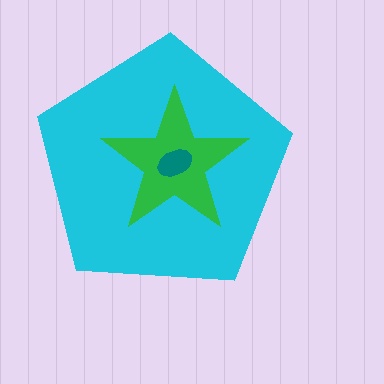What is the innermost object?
The teal ellipse.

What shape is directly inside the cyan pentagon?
The green star.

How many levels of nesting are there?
3.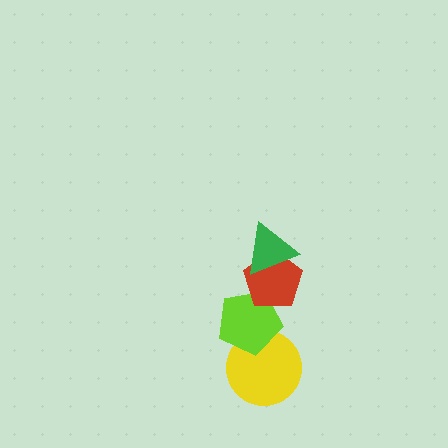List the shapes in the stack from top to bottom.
From top to bottom: the green triangle, the red pentagon, the lime pentagon, the yellow circle.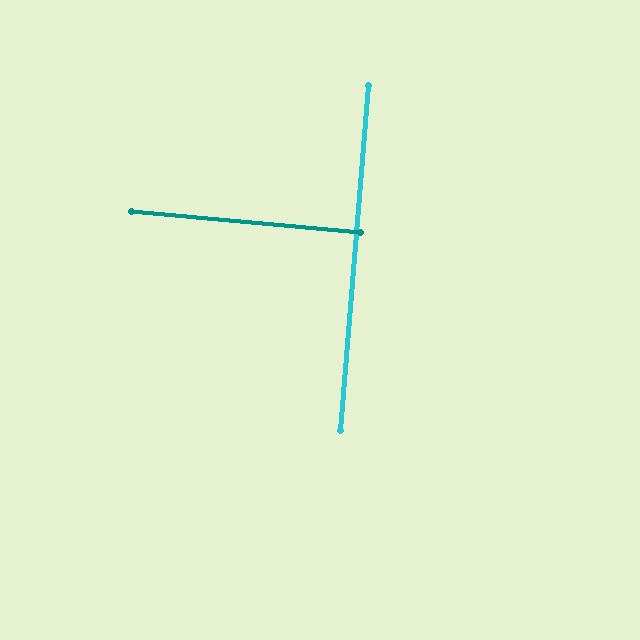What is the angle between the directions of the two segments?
Approximately 90 degrees.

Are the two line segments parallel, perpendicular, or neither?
Perpendicular — they meet at approximately 90°.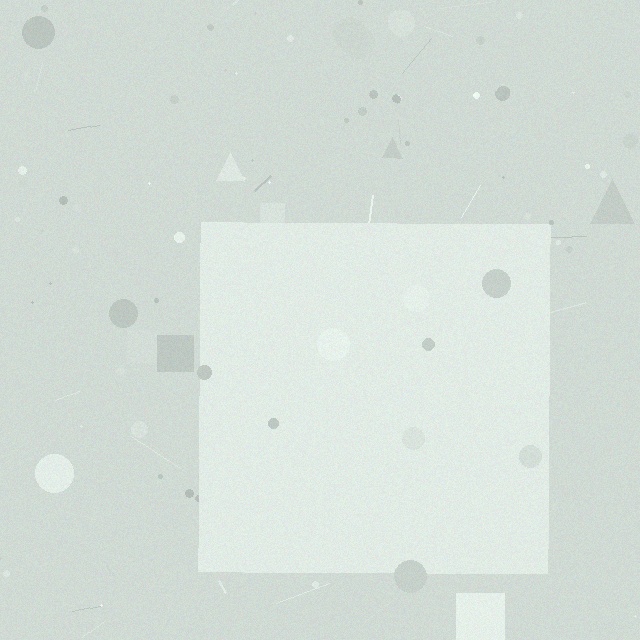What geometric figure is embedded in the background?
A square is embedded in the background.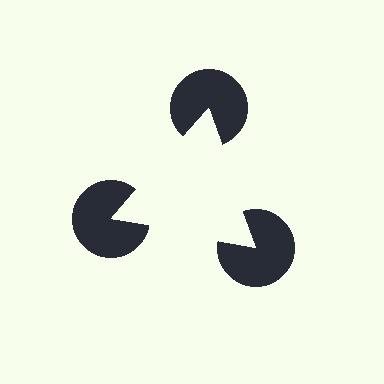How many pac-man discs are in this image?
There are 3 — one at each vertex of the illusory triangle.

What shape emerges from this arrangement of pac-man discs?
An illusory triangle — its edges are inferred from the aligned wedge cuts in the pac-man discs, not physically drawn.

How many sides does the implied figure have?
3 sides.